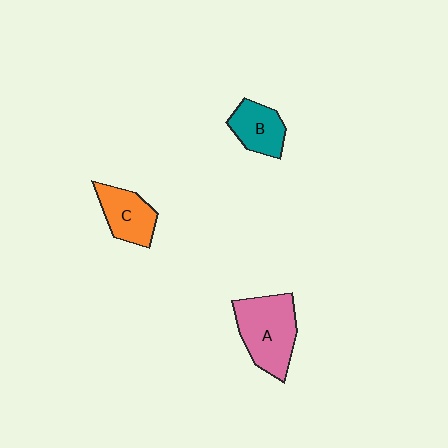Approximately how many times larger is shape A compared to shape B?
Approximately 1.7 times.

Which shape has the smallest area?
Shape B (teal).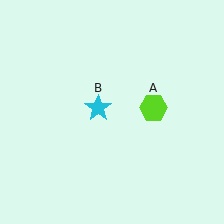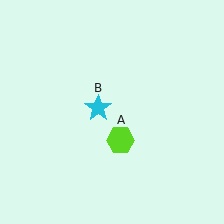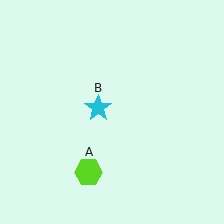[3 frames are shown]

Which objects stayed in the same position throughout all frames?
Cyan star (object B) remained stationary.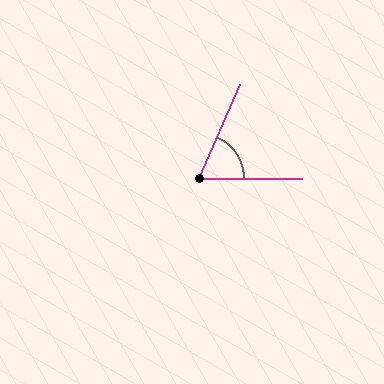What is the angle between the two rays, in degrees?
Approximately 67 degrees.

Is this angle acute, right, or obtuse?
It is acute.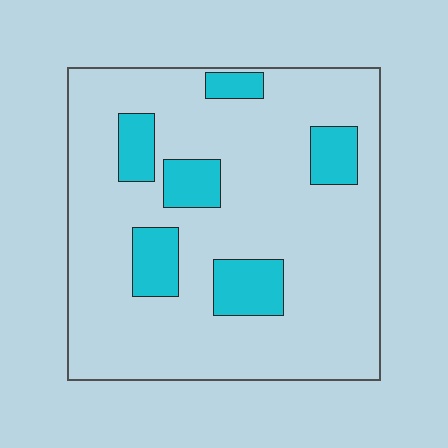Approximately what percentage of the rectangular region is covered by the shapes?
Approximately 15%.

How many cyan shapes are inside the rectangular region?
6.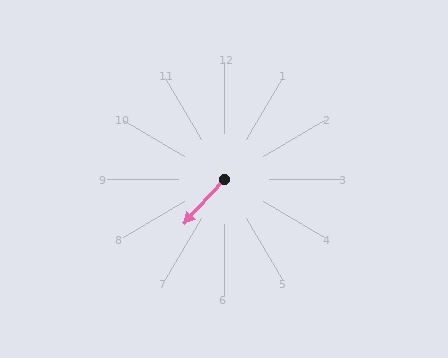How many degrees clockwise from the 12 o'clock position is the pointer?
Approximately 223 degrees.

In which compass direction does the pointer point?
Southwest.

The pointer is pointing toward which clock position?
Roughly 7 o'clock.